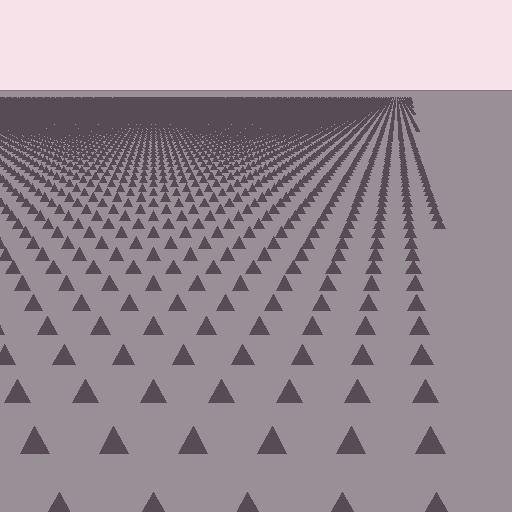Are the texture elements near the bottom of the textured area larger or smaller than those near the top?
Larger. Near the bottom, elements are closer to the viewer and appear at a bigger on-screen size.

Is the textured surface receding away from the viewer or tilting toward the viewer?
The surface is receding away from the viewer. Texture elements get smaller and denser toward the top.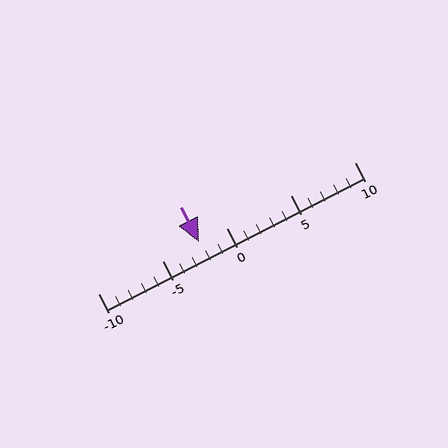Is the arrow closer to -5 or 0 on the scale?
The arrow is closer to 0.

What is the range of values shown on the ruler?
The ruler shows values from -10 to 10.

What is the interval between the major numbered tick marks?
The major tick marks are spaced 5 units apart.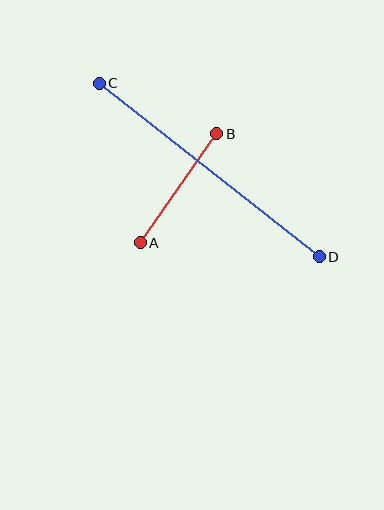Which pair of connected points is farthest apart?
Points C and D are farthest apart.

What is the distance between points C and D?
The distance is approximately 280 pixels.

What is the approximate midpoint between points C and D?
The midpoint is at approximately (209, 170) pixels.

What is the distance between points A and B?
The distance is approximately 133 pixels.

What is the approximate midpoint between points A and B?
The midpoint is at approximately (179, 188) pixels.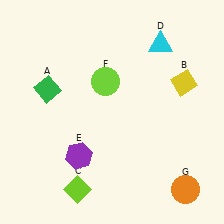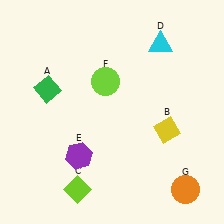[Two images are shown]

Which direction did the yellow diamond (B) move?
The yellow diamond (B) moved down.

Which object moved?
The yellow diamond (B) moved down.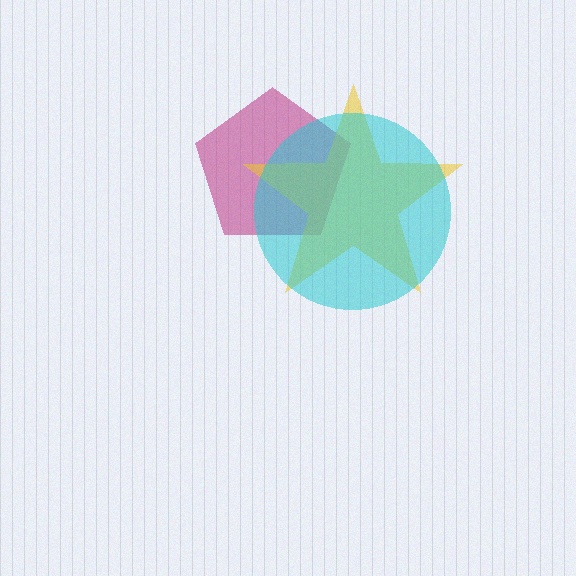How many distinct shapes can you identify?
There are 3 distinct shapes: a magenta pentagon, a yellow star, a cyan circle.